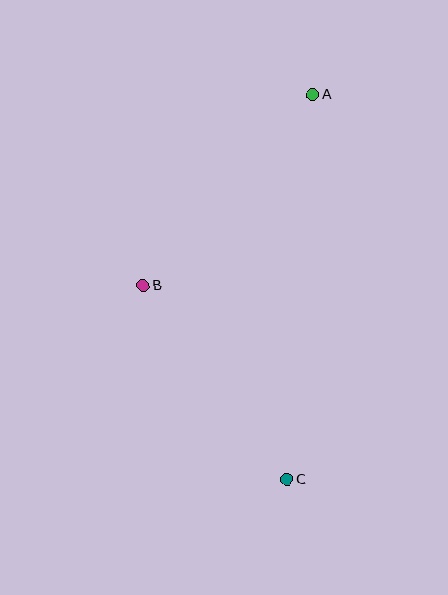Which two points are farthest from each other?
Points A and C are farthest from each other.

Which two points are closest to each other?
Points B and C are closest to each other.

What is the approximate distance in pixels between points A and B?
The distance between A and B is approximately 255 pixels.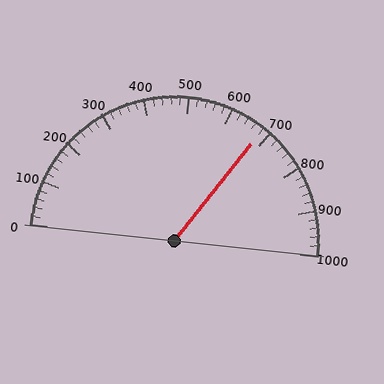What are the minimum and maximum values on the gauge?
The gauge ranges from 0 to 1000.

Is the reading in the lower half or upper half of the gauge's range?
The reading is in the upper half of the range (0 to 1000).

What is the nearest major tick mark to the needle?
The nearest major tick mark is 700.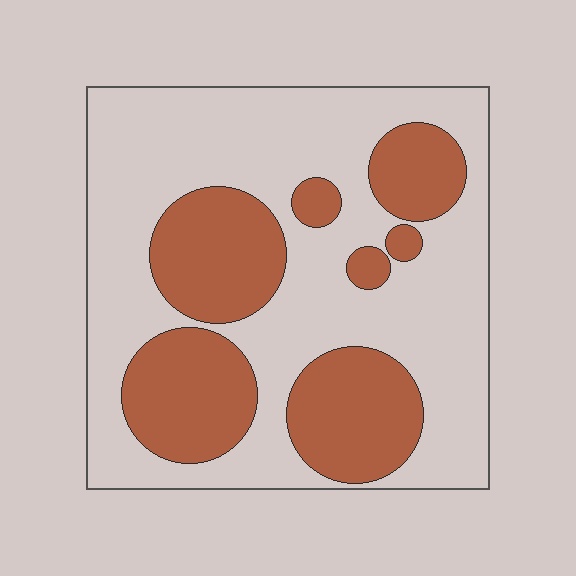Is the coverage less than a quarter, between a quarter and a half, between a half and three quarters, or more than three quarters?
Between a quarter and a half.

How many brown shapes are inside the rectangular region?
7.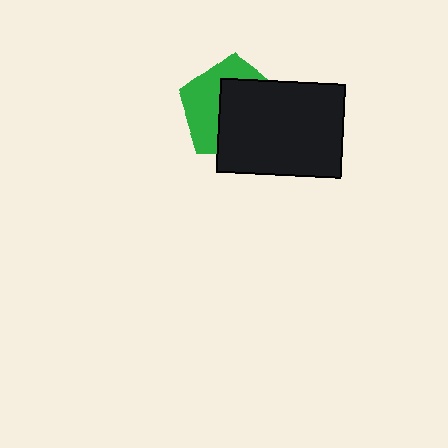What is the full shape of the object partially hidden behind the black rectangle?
The partially hidden object is a green pentagon.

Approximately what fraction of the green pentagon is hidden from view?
Roughly 57% of the green pentagon is hidden behind the black rectangle.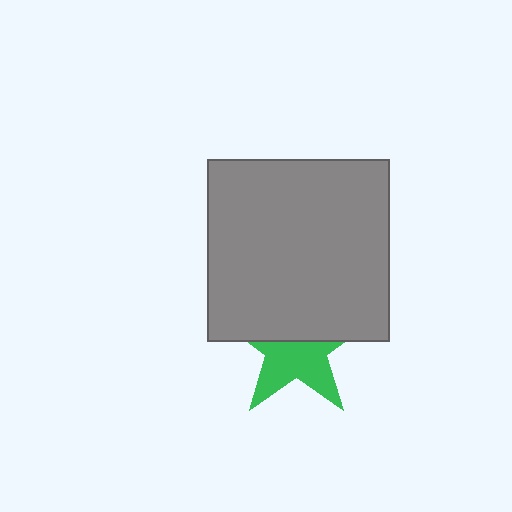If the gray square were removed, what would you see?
You would see the complete green star.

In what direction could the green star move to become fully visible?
The green star could move down. That would shift it out from behind the gray square entirely.